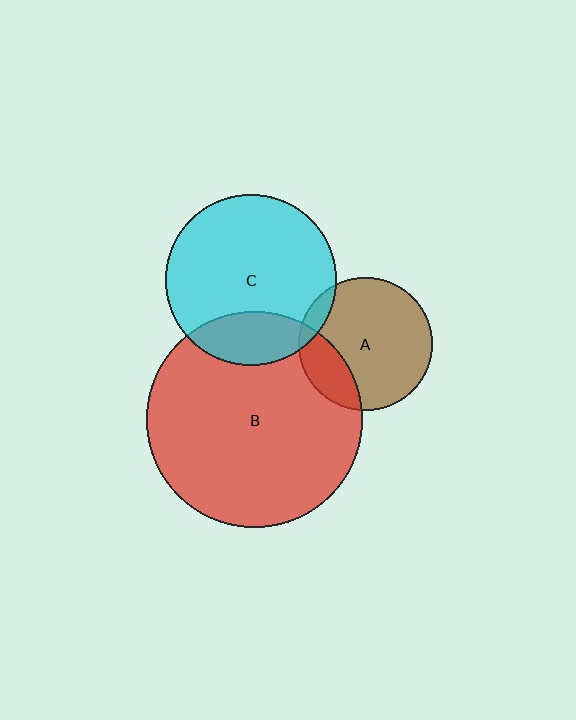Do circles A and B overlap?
Yes.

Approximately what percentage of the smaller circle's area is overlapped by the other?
Approximately 20%.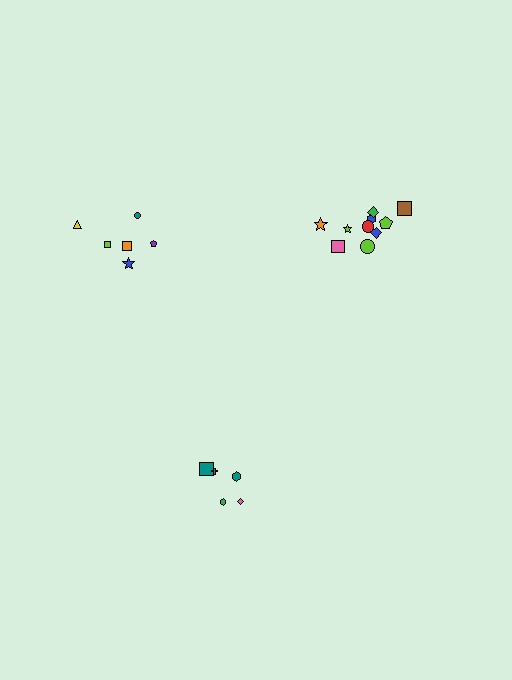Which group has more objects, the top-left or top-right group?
The top-right group.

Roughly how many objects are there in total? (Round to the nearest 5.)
Roughly 20 objects in total.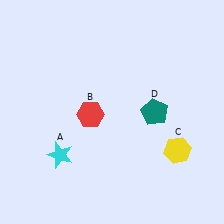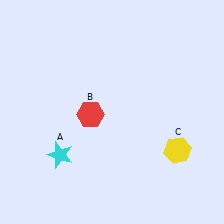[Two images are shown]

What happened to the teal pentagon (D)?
The teal pentagon (D) was removed in Image 2. It was in the top-right area of Image 1.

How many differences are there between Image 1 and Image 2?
There is 1 difference between the two images.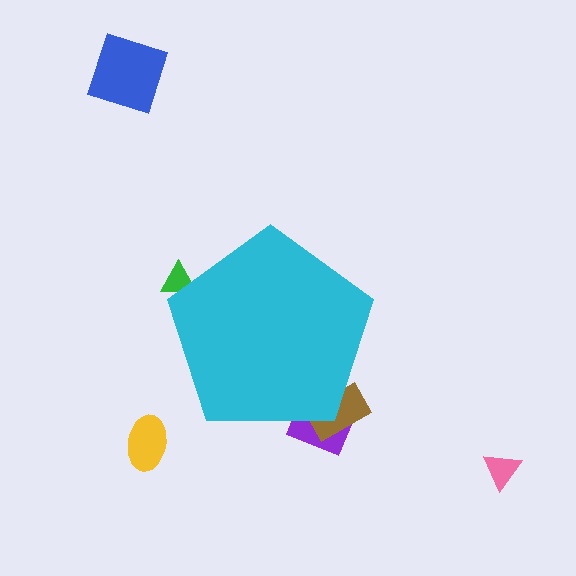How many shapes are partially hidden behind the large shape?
3 shapes are partially hidden.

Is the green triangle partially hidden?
Yes, the green triangle is partially hidden behind the cyan pentagon.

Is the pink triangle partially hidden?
No, the pink triangle is fully visible.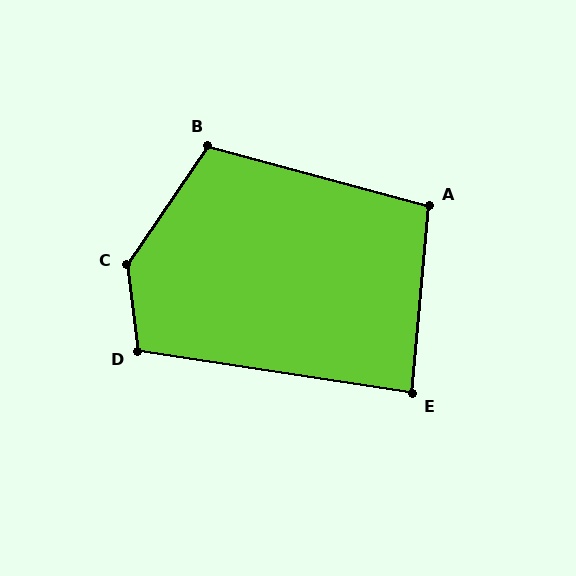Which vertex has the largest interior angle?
C, at approximately 138 degrees.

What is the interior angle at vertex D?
Approximately 106 degrees (obtuse).